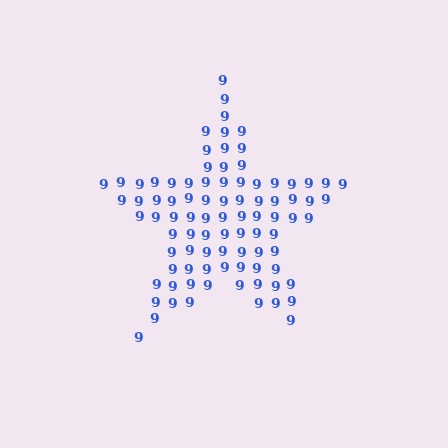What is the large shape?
The large shape is a star.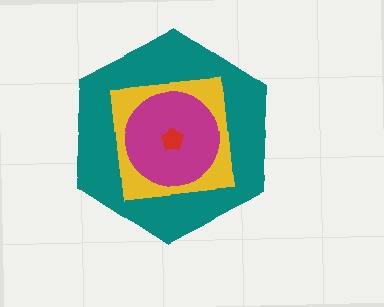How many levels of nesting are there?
4.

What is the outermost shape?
The teal hexagon.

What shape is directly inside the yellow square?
The magenta circle.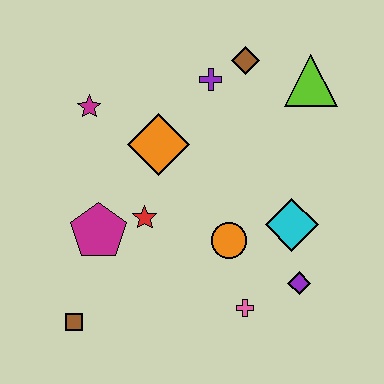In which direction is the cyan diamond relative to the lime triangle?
The cyan diamond is below the lime triangle.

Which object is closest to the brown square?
The magenta pentagon is closest to the brown square.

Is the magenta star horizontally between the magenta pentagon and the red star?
No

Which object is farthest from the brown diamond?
The brown square is farthest from the brown diamond.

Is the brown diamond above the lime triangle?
Yes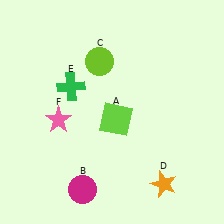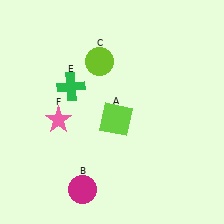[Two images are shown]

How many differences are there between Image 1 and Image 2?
There is 1 difference between the two images.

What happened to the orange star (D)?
The orange star (D) was removed in Image 2. It was in the bottom-right area of Image 1.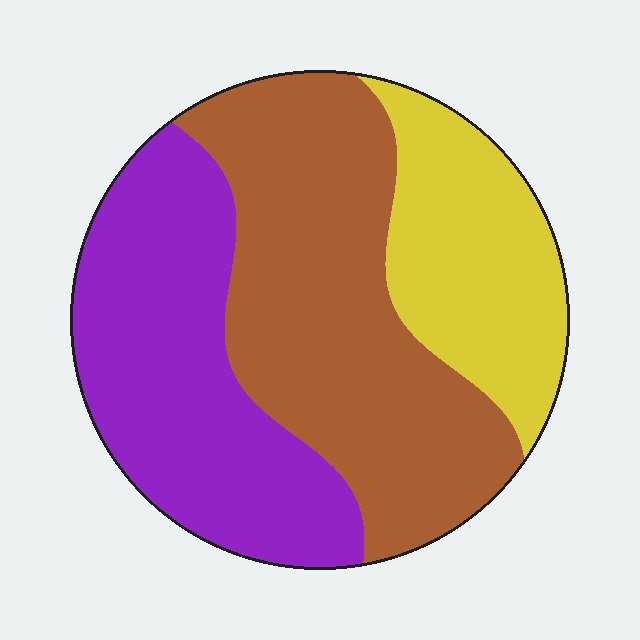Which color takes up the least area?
Yellow, at roughly 20%.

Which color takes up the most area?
Brown, at roughly 45%.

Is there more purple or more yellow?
Purple.